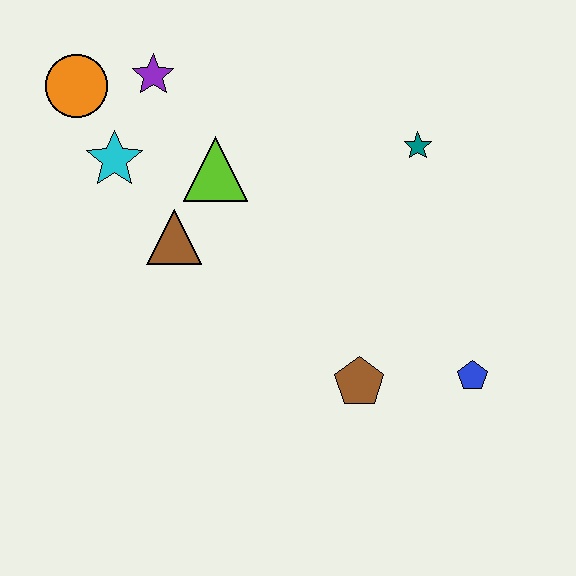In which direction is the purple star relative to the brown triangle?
The purple star is above the brown triangle.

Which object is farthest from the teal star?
The orange circle is farthest from the teal star.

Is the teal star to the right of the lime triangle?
Yes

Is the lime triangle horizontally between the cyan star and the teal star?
Yes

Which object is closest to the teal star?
The lime triangle is closest to the teal star.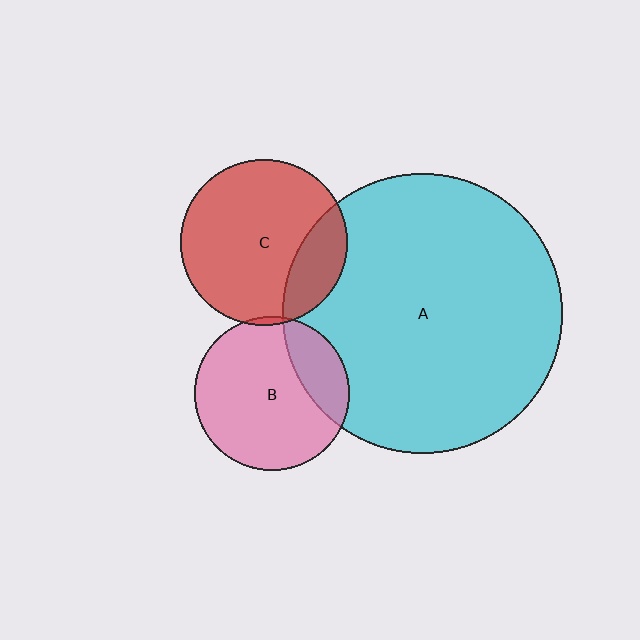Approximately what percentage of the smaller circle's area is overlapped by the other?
Approximately 5%.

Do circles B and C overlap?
Yes.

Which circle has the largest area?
Circle A (cyan).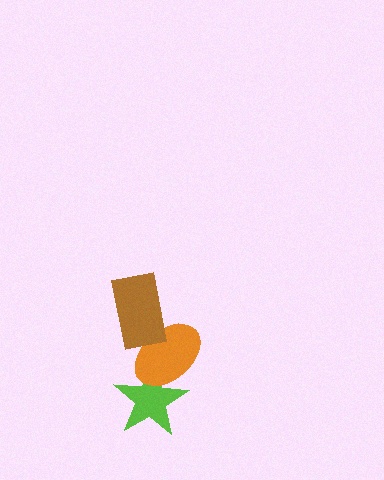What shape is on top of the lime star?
The orange ellipse is on top of the lime star.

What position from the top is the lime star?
The lime star is 3rd from the top.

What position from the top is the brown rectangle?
The brown rectangle is 1st from the top.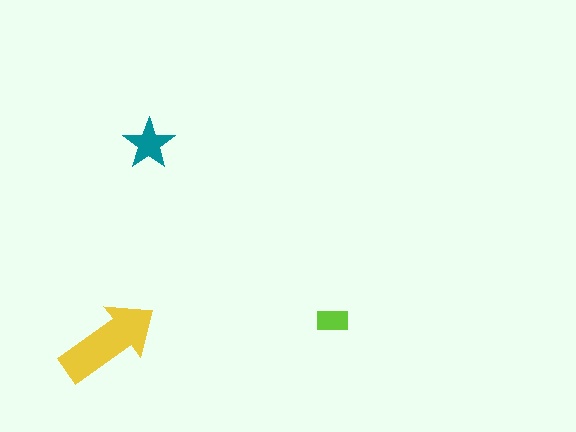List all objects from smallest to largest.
The lime rectangle, the teal star, the yellow arrow.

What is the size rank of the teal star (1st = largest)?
2nd.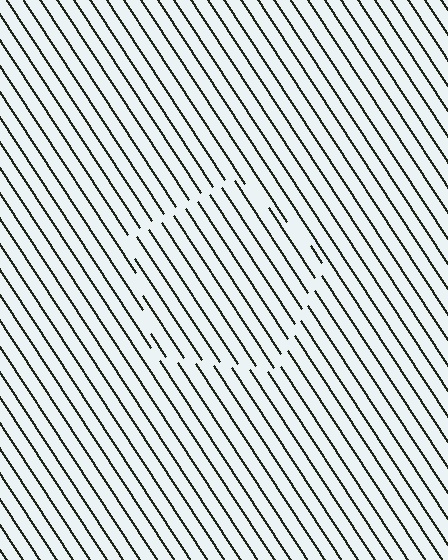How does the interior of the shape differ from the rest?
The interior of the shape contains the same grating, shifted by half a period — the contour is defined by the phase discontinuity where line-ends from the inner and outer gratings abut.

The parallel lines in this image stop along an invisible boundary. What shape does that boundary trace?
An illusory pentagon. The interior of the shape contains the same grating, shifted by half a period — the contour is defined by the phase discontinuity where line-ends from the inner and outer gratings abut.